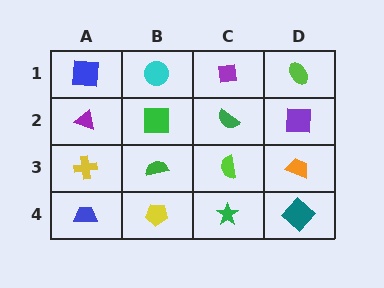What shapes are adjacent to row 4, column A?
A yellow cross (row 3, column A), a yellow pentagon (row 4, column B).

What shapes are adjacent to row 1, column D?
A purple square (row 2, column D), a purple square (row 1, column C).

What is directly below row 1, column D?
A purple square.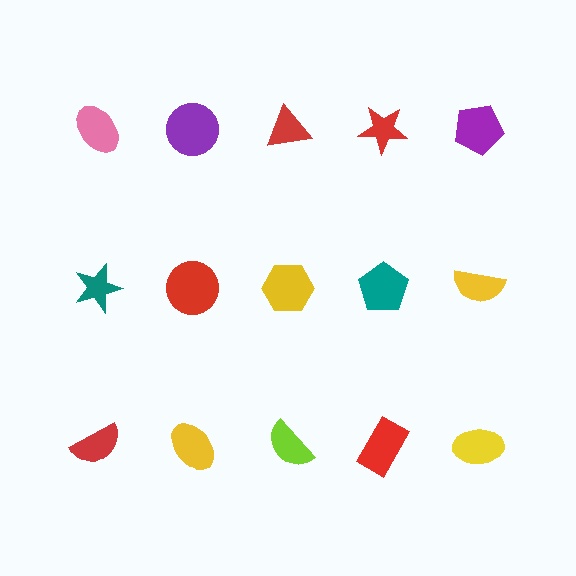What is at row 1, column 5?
A purple pentagon.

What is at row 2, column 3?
A yellow hexagon.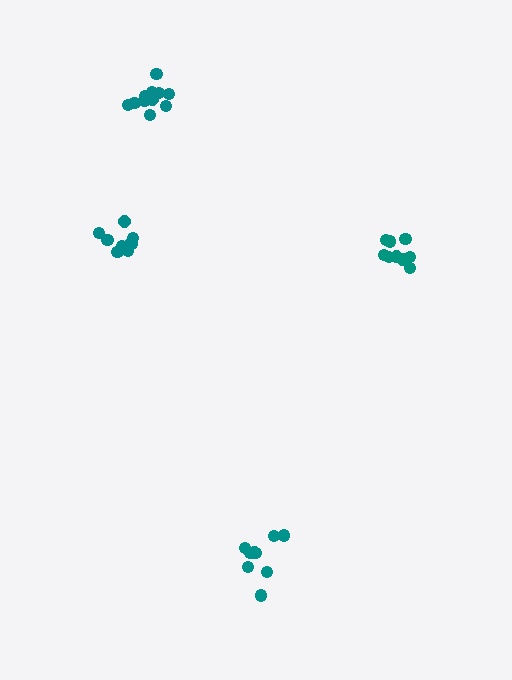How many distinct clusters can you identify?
There are 4 distinct clusters.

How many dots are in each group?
Group 1: 9 dots, Group 2: 9 dots, Group 3: 12 dots, Group 4: 9 dots (39 total).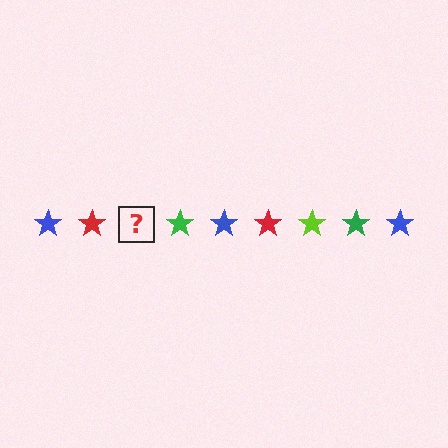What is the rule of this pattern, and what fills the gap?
The rule is that the pattern cycles through blue, red, lime, green stars. The gap should be filled with a lime star.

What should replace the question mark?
The question mark should be replaced with a lime star.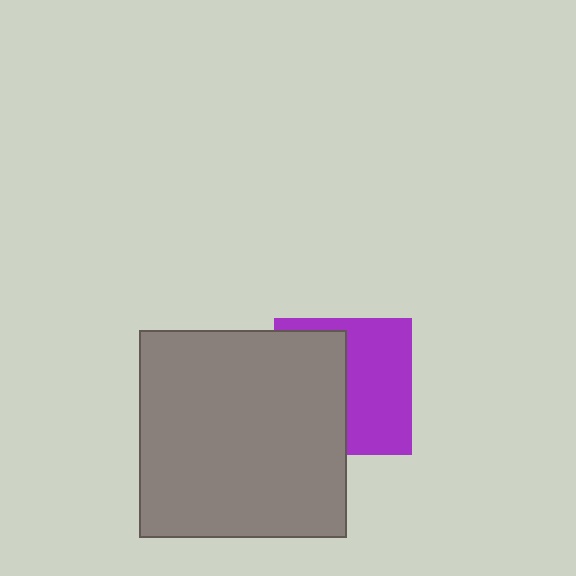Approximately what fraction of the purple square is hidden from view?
Roughly 49% of the purple square is hidden behind the gray square.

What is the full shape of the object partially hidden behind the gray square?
The partially hidden object is a purple square.